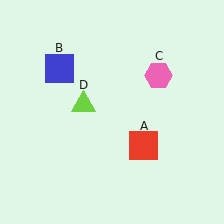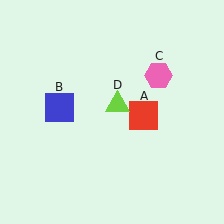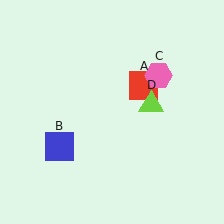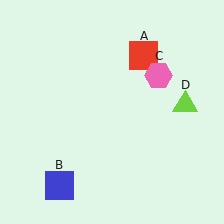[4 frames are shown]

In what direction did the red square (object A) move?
The red square (object A) moved up.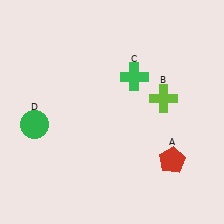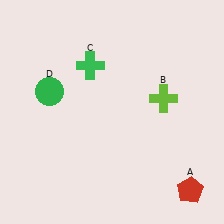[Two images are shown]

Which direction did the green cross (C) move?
The green cross (C) moved left.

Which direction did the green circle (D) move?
The green circle (D) moved up.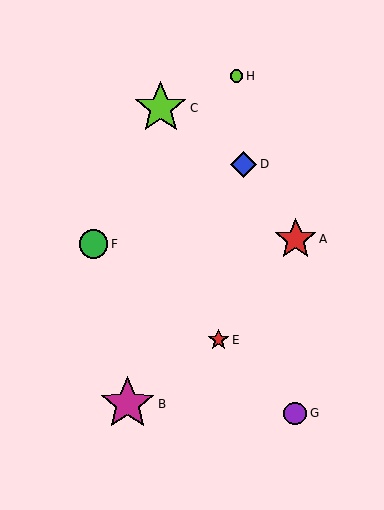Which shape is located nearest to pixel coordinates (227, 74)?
The lime circle (labeled H) at (237, 76) is nearest to that location.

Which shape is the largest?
The magenta star (labeled B) is the largest.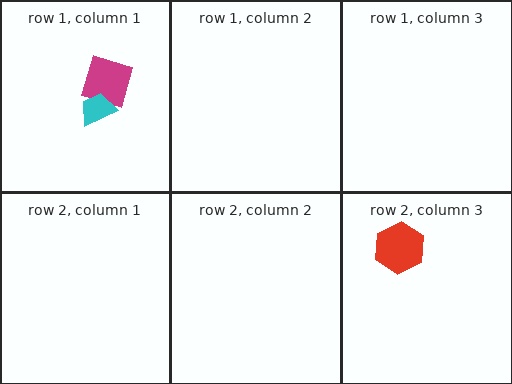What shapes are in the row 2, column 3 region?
The red hexagon.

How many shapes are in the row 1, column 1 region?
2.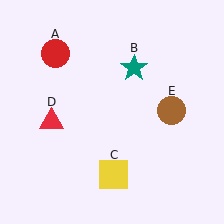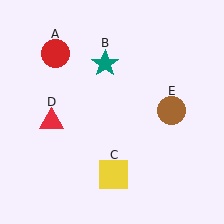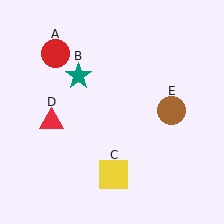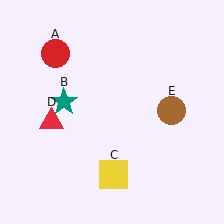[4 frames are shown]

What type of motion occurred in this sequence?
The teal star (object B) rotated counterclockwise around the center of the scene.